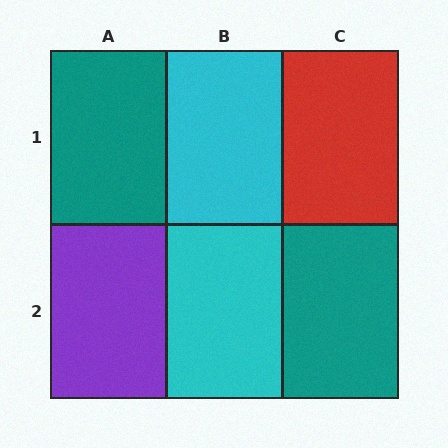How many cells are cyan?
2 cells are cyan.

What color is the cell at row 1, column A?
Teal.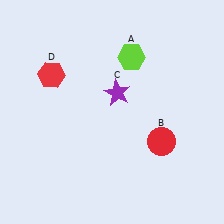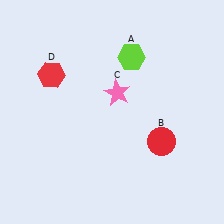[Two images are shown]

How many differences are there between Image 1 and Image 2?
There is 1 difference between the two images.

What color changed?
The star (C) changed from purple in Image 1 to pink in Image 2.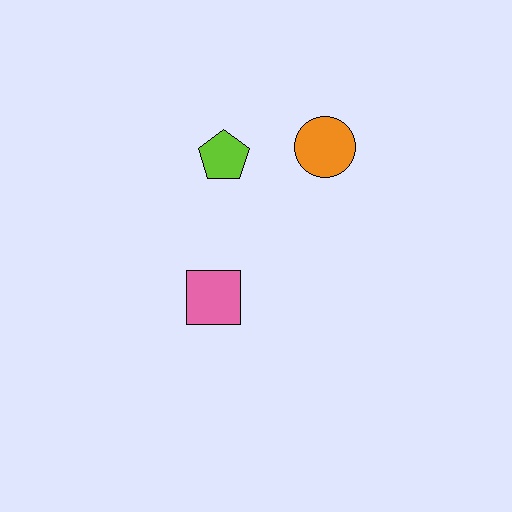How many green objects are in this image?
There are no green objects.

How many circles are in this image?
There is 1 circle.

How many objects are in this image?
There are 3 objects.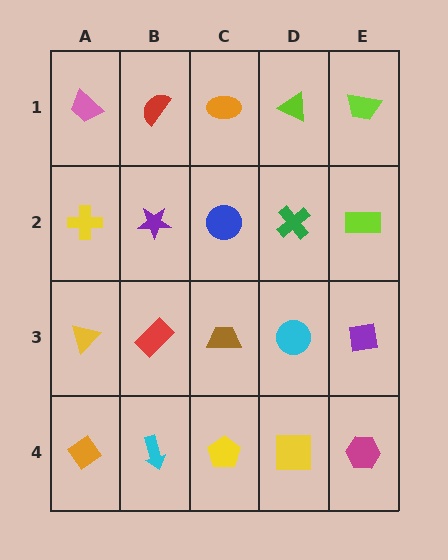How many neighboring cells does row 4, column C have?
3.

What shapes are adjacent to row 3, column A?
A yellow cross (row 2, column A), an orange diamond (row 4, column A), a red rectangle (row 3, column B).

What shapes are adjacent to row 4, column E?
A purple square (row 3, column E), a yellow square (row 4, column D).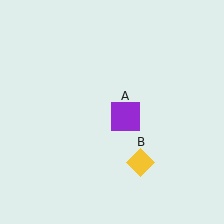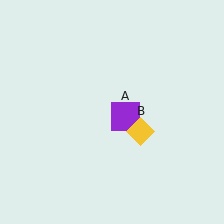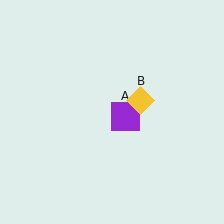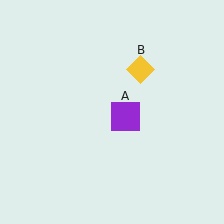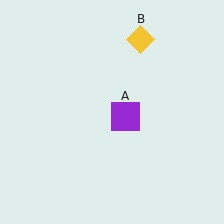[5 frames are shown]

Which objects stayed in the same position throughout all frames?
Purple square (object A) remained stationary.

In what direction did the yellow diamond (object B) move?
The yellow diamond (object B) moved up.